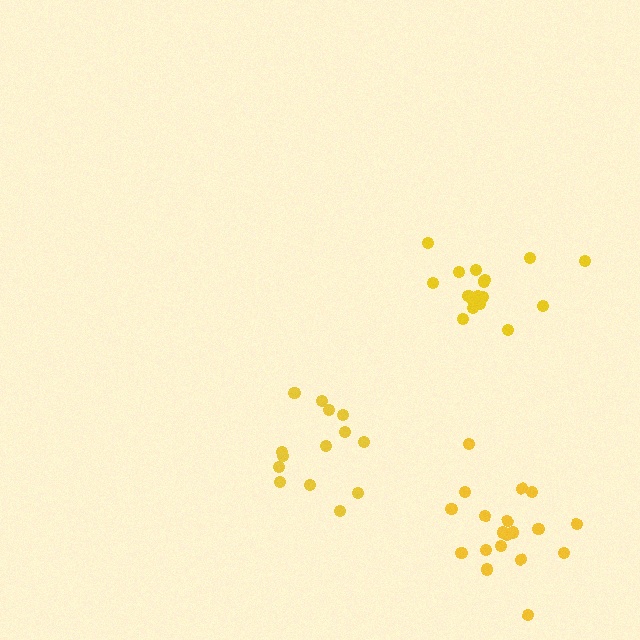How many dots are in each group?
Group 1: 17 dots, Group 2: 14 dots, Group 3: 19 dots (50 total).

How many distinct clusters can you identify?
There are 3 distinct clusters.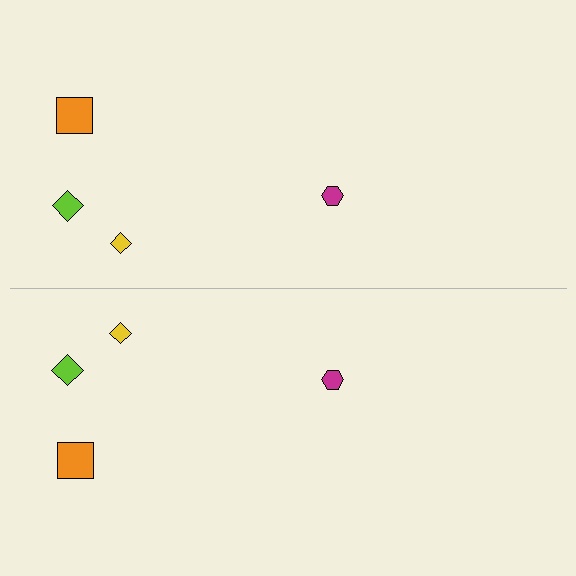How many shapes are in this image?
There are 8 shapes in this image.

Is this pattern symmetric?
Yes, this pattern has bilateral (reflection) symmetry.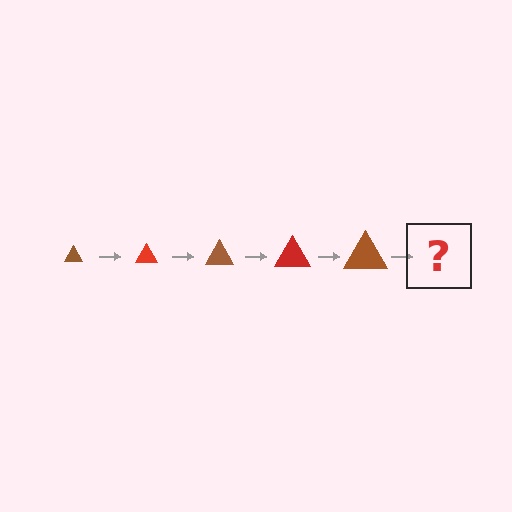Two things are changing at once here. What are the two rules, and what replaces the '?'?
The two rules are that the triangle grows larger each step and the color cycles through brown and red. The '?' should be a red triangle, larger than the previous one.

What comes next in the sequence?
The next element should be a red triangle, larger than the previous one.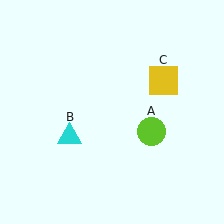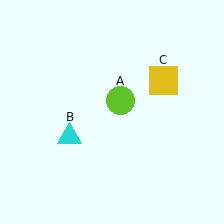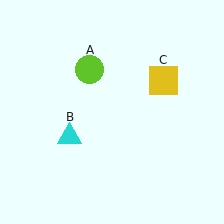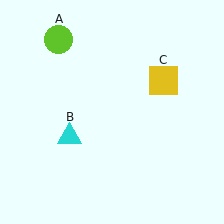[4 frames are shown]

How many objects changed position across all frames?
1 object changed position: lime circle (object A).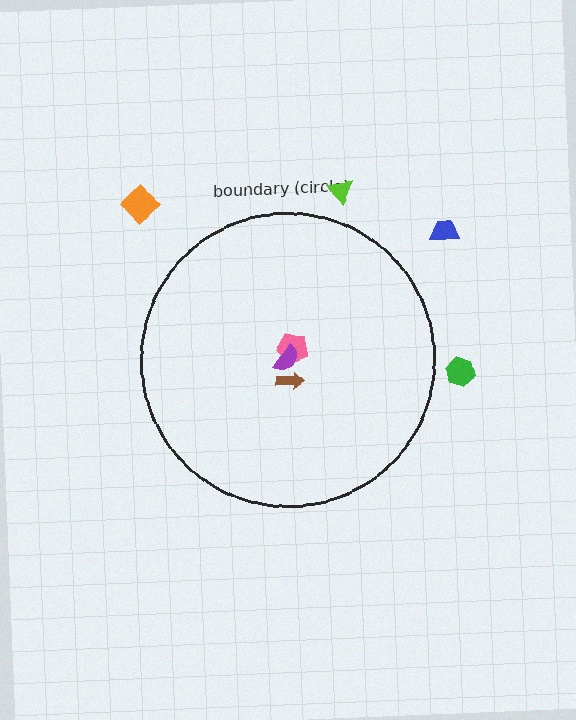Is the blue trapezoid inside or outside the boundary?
Outside.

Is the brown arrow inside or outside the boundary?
Inside.